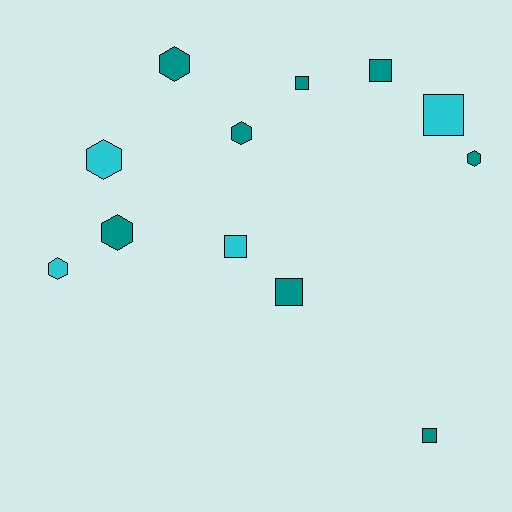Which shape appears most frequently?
Square, with 6 objects.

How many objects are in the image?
There are 12 objects.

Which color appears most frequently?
Teal, with 8 objects.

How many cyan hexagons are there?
There are 2 cyan hexagons.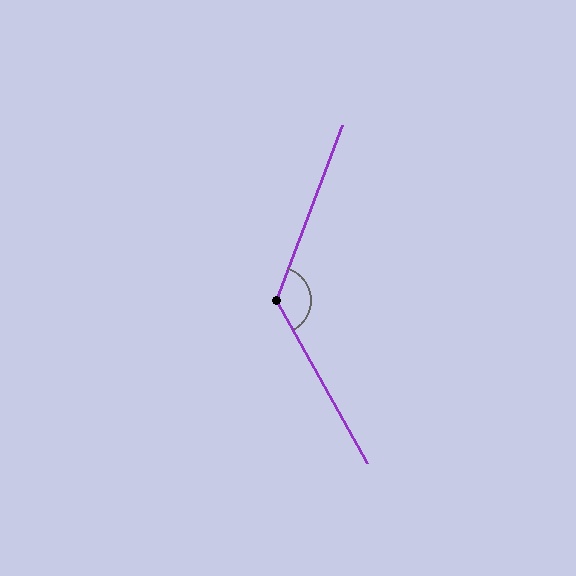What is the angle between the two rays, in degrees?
Approximately 131 degrees.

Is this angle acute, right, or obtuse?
It is obtuse.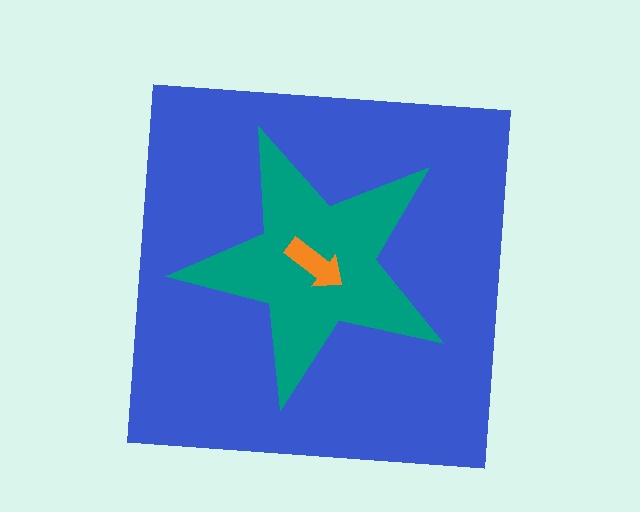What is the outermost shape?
The blue square.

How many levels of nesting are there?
3.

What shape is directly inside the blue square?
The teal star.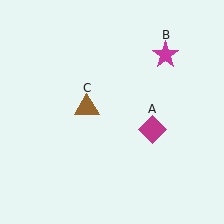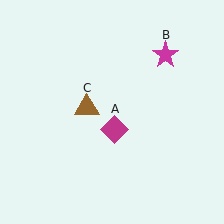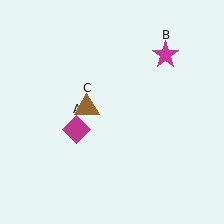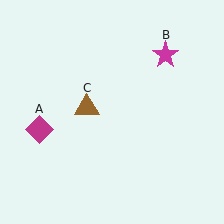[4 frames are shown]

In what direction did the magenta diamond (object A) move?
The magenta diamond (object A) moved left.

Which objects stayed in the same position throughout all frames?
Magenta star (object B) and brown triangle (object C) remained stationary.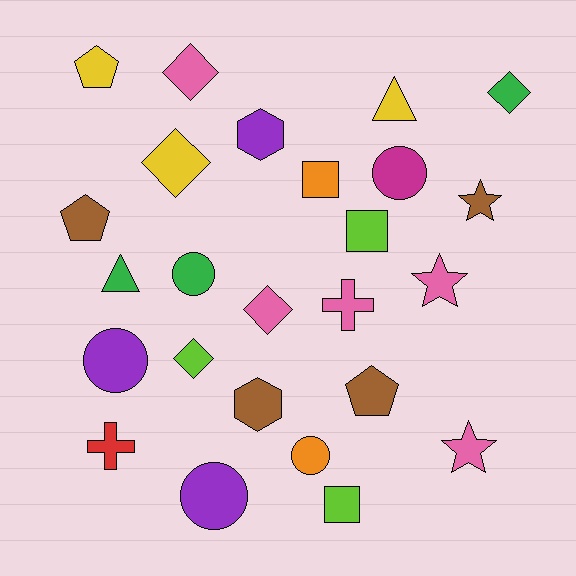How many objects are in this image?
There are 25 objects.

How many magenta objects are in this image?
There is 1 magenta object.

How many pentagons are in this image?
There are 3 pentagons.